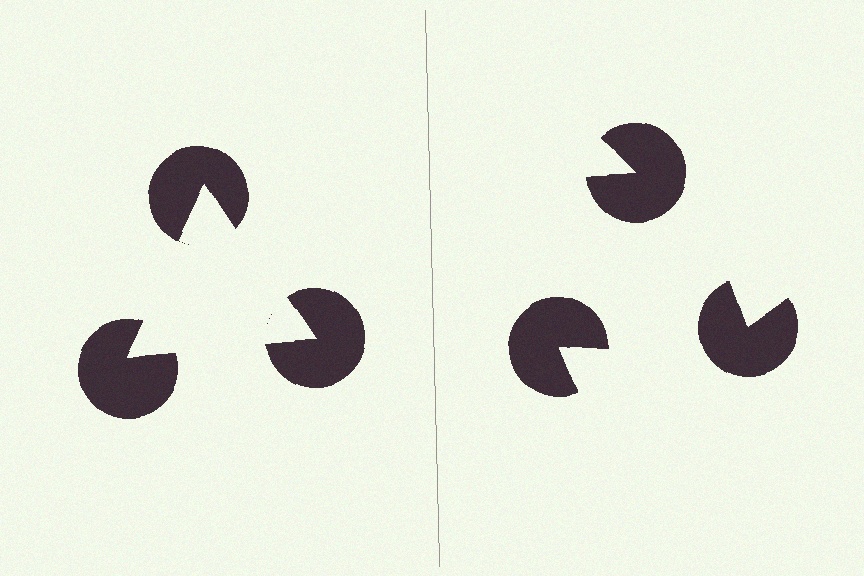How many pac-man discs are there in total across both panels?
6 — 3 on each side.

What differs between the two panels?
The pac-man discs are positioned identically on both sides; only the wedge orientations differ. On the left they align to a triangle; on the right they are misaligned.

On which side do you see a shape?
An illusory triangle appears on the left side. On the right side the wedge cuts are rotated, so no coherent shape forms.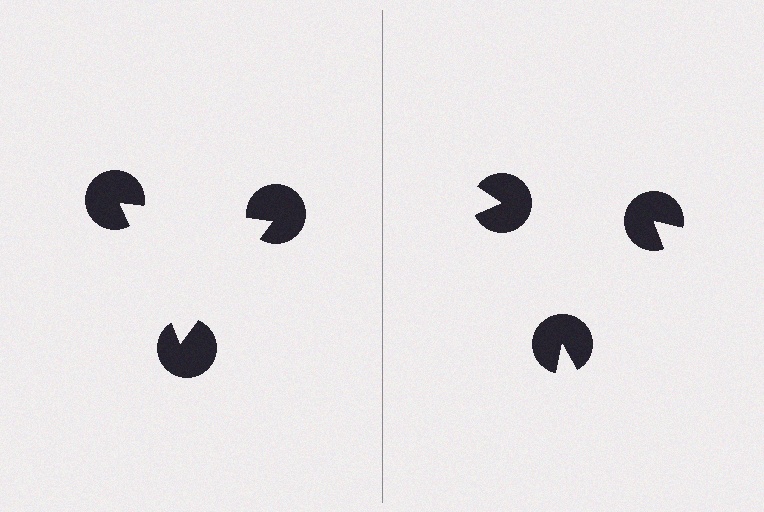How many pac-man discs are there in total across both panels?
6 — 3 on each side.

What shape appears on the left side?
An illusory triangle.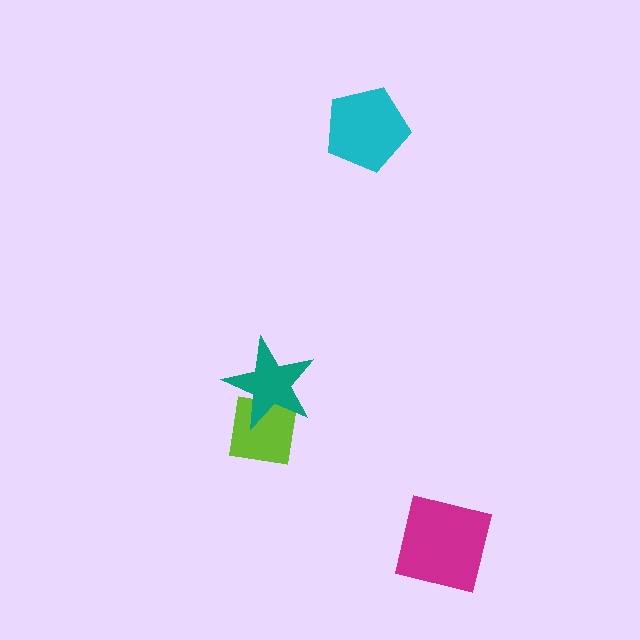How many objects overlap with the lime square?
1 object overlaps with the lime square.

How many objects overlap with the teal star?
1 object overlaps with the teal star.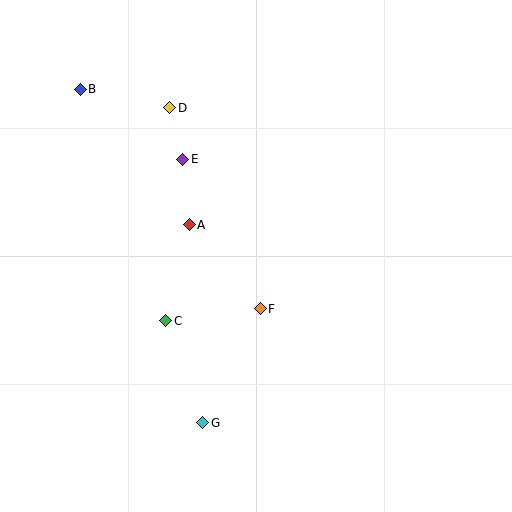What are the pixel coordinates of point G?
Point G is at (203, 423).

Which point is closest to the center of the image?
Point F at (260, 309) is closest to the center.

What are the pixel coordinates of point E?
Point E is at (183, 159).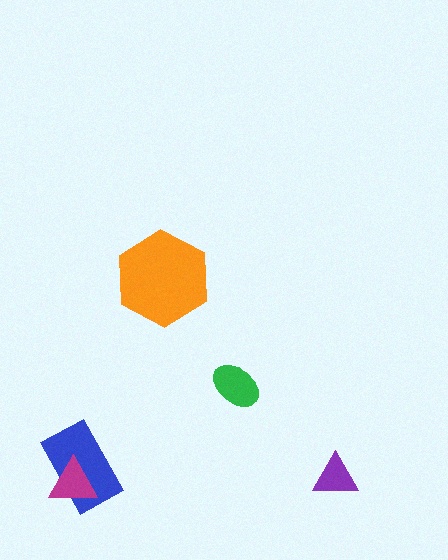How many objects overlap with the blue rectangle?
1 object overlaps with the blue rectangle.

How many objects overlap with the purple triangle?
0 objects overlap with the purple triangle.